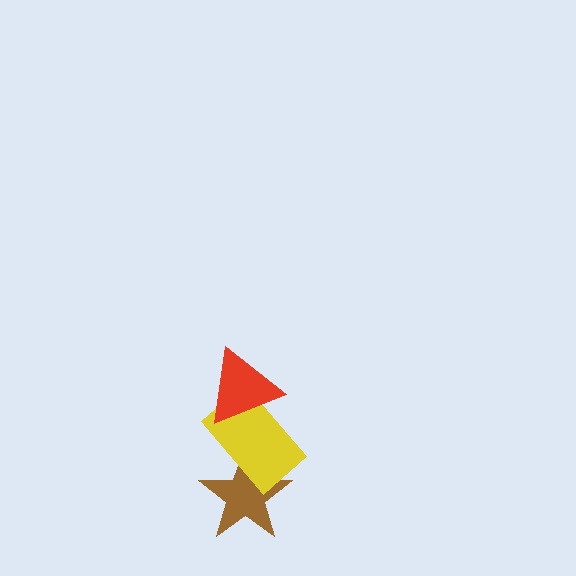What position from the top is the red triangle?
The red triangle is 1st from the top.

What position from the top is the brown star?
The brown star is 3rd from the top.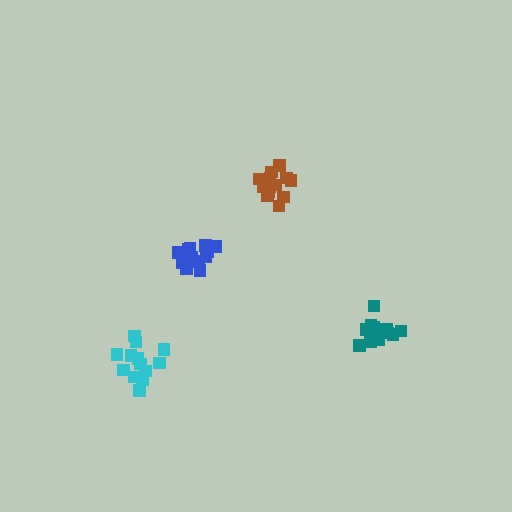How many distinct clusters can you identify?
There are 4 distinct clusters.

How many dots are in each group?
Group 1: 14 dots, Group 2: 13 dots, Group 3: 13 dots, Group 4: 13 dots (53 total).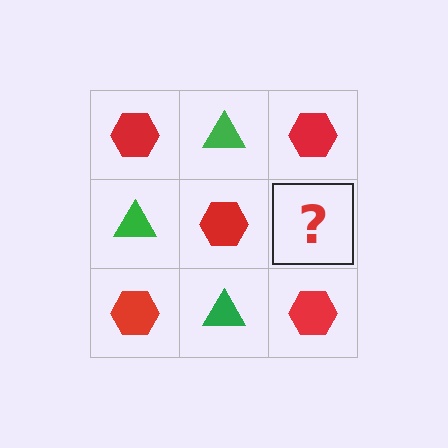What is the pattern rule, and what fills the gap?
The rule is that it alternates red hexagon and green triangle in a checkerboard pattern. The gap should be filled with a green triangle.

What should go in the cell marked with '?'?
The missing cell should contain a green triangle.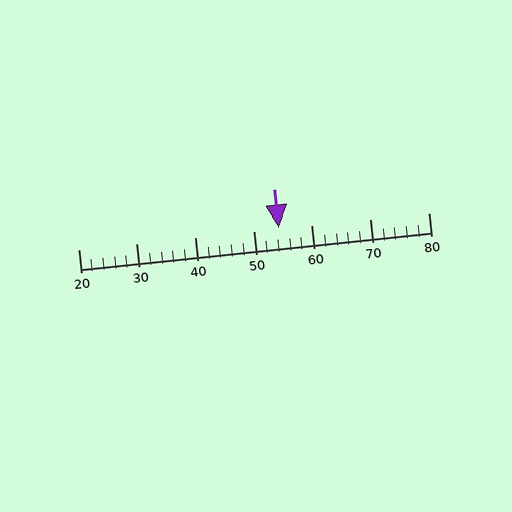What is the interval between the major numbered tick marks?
The major tick marks are spaced 10 units apart.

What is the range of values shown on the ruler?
The ruler shows values from 20 to 80.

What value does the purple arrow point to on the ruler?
The purple arrow points to approximately 54.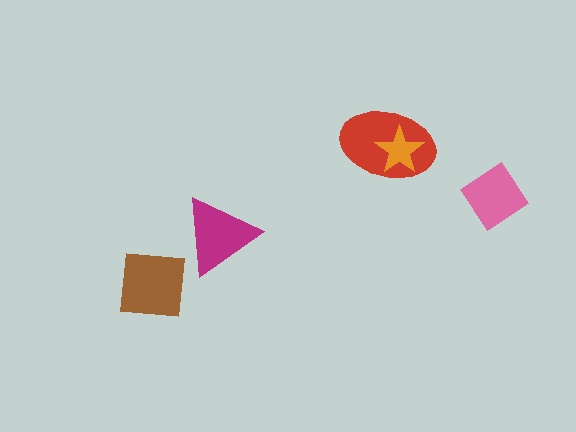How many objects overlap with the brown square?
0 objects overlap with the brown square.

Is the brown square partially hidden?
No, no other shape covers it.